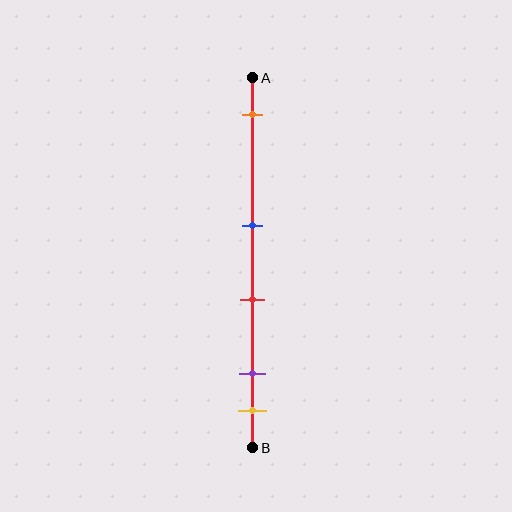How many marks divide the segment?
There are 5 marks dividing the segment.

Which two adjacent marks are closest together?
The purple and yellow marks are the closest adjacent pair.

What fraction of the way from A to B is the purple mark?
The purple mark is approximately 80% (0.8) of the way from A to B.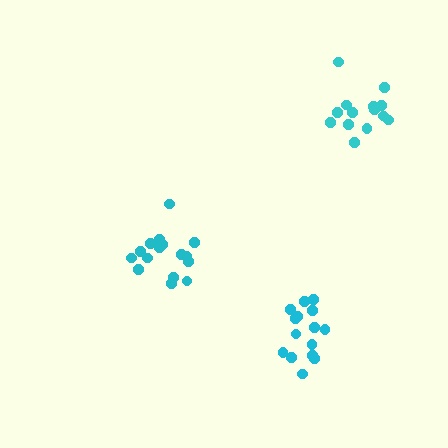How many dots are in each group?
Group 1: 16 dots, Group 2: 14 dots, Group 3: 15 dots (45 total).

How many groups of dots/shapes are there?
There are 3 groups.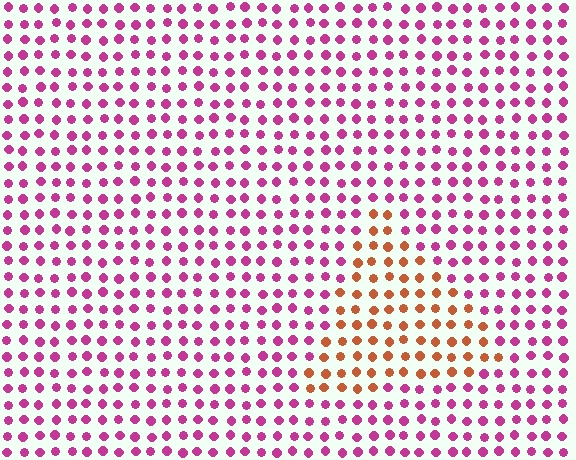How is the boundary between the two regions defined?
The boundary is defined purely by a slight shift in hue (about 57 degrees). Spacing, size, and orientation are identical on both sides.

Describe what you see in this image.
The image is filled with small magenta elements in a uniform arrangement. A triangle-shaped region is visible where the elements are tinted to a slightly different hue, forming a subtle color boundary.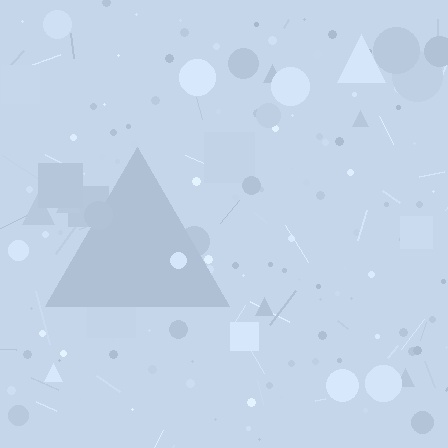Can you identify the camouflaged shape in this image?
The camouflaged shape is a triangle.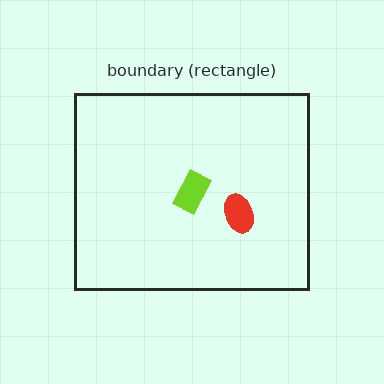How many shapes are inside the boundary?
2 inside, 0 outside.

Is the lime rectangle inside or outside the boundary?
Inside.